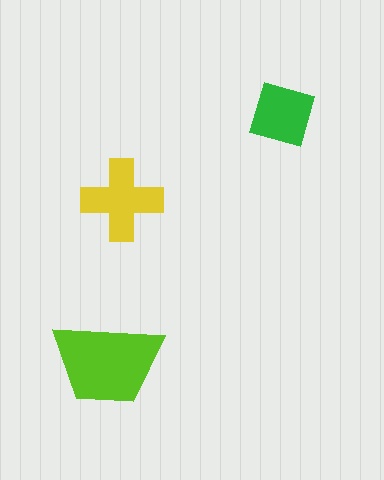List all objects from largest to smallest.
The lime trapezoid, the yellow cross, the green square.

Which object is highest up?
The green square is topmost.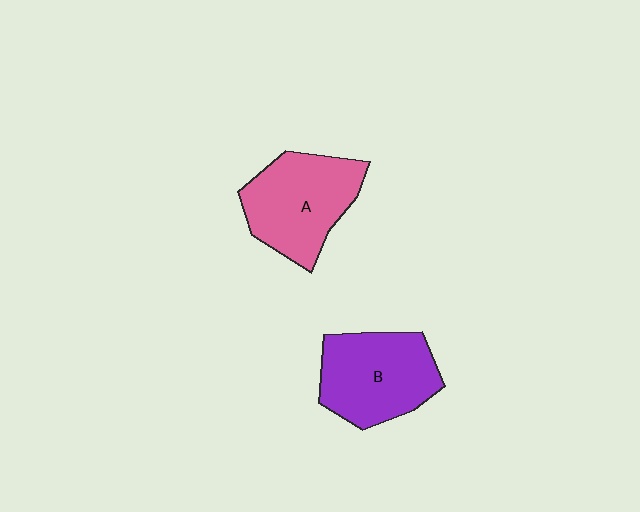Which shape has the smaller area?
Shape B (purple).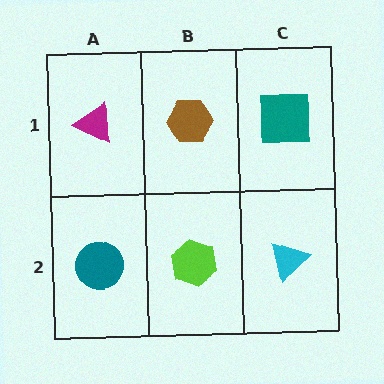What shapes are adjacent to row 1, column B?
A lime hexagon (row 2, column B), a magenta triangle (row 1, column A), a teal square (row 1, column C).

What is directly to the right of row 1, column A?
A brown hexagon.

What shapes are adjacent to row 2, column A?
A magenta triangle (row 1, column A), a lime hexagon (row 2, column B).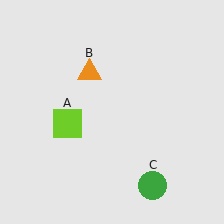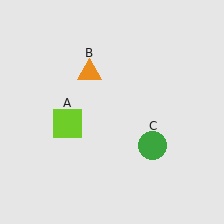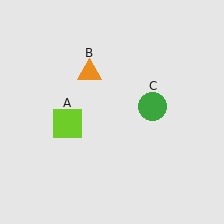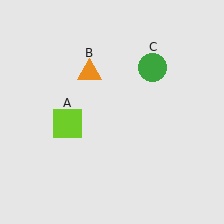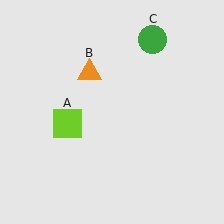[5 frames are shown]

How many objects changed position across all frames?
1 object changed position: green circle (object C).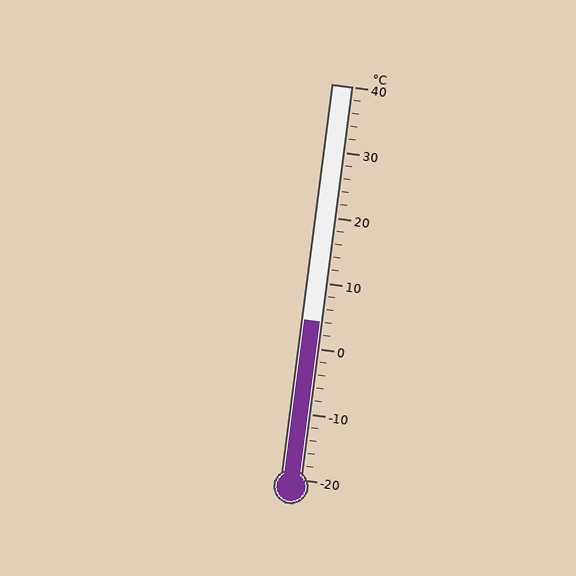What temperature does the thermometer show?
The thermometer shows approximately 4°C.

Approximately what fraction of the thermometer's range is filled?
The thermometer is filled to approximately 40% of its range.